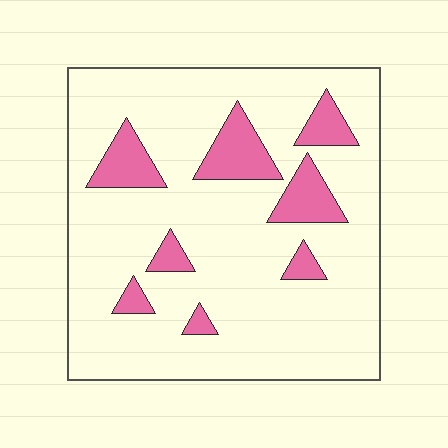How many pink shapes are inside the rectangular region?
8.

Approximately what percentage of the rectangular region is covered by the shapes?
Approximately 15%.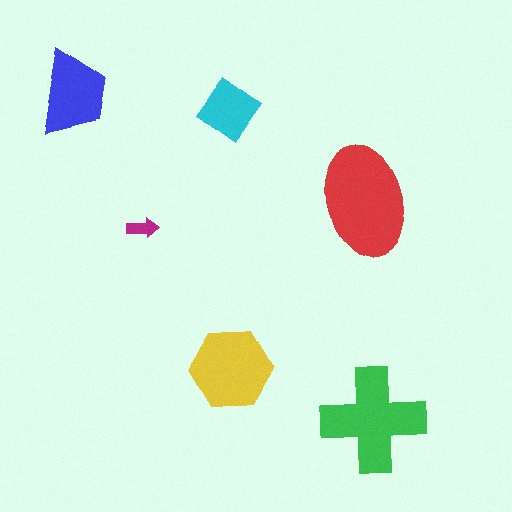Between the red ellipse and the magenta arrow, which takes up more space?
The red ellipse.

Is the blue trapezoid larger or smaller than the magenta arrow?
Larger.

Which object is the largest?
The red ellipse.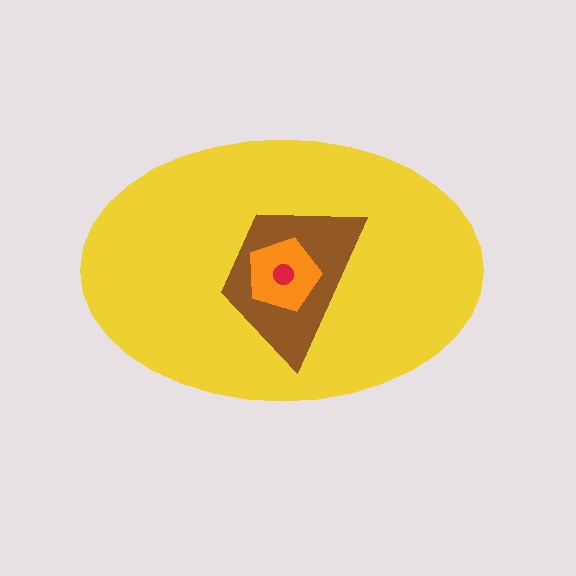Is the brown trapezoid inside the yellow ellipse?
Yes.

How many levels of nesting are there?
4.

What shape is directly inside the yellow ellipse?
The brown trapezoid.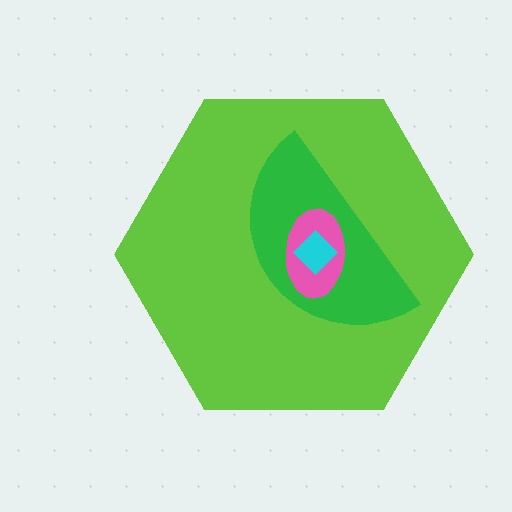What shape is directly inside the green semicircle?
The pink ellipse.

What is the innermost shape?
The cyan diamond.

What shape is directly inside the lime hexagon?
The green semicircle.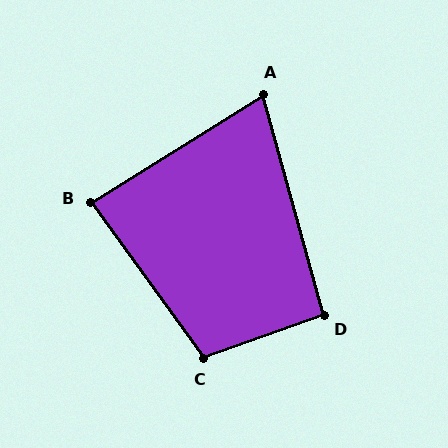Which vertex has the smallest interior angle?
A, at approximately 73 degrees.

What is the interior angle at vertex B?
Approximately 86 degrees (approximately right).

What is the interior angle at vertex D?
Approximately 94 degrees (approximately right).